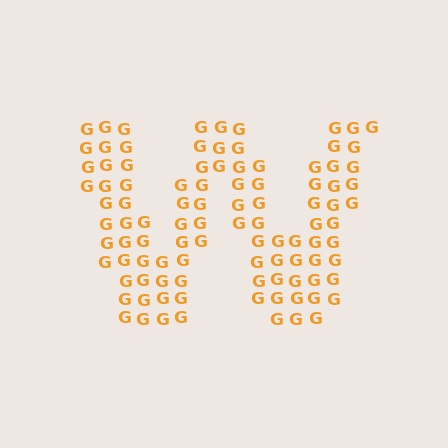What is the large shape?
The large shape is the letter W.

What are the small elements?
The small elements are letter G's.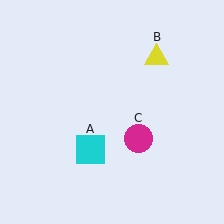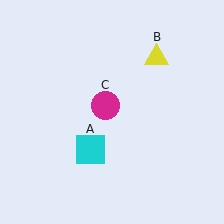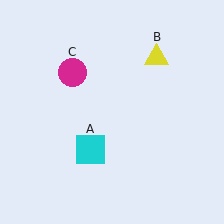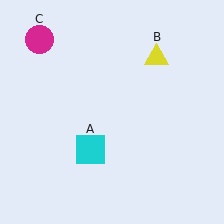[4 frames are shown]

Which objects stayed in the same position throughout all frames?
Cyan square (object A) and yellow triangle (object B) remained stationary.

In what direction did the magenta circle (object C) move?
The magenta circle (object C) moved up and to the left.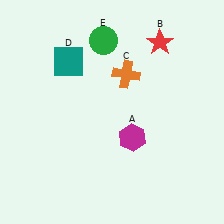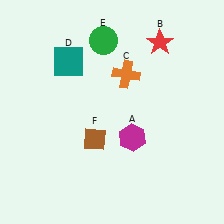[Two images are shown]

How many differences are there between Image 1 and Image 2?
There is 1 difference between the two images.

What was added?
A brown diamond (F) was added in Image 2.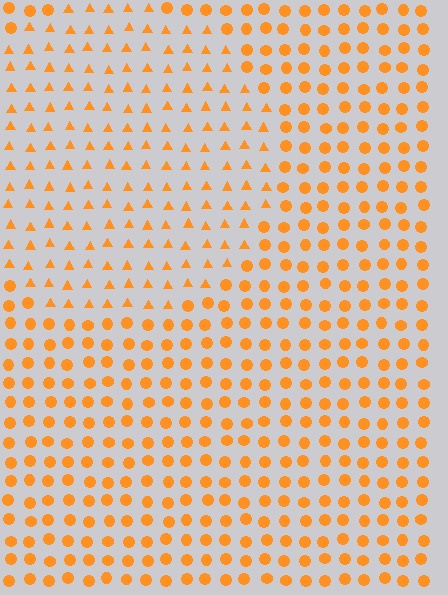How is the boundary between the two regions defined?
The boundary is defined by a change in element shape: triangles inside vs. circles outside. All elements share the same color and spacing.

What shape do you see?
I see a circle.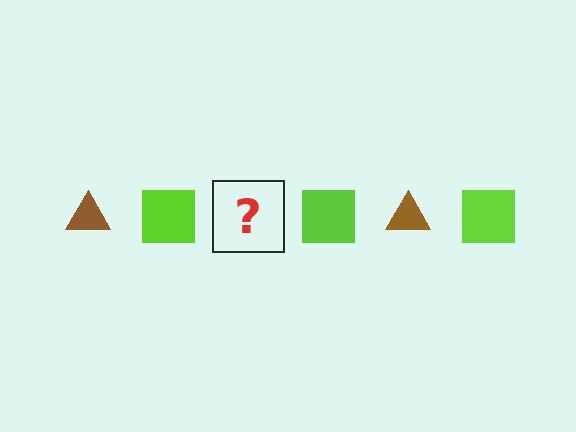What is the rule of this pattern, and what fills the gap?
The rule is that the pattern alternates between brown triangle and lime square. The gap should be filled with a brown triangle.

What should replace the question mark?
The question mark should be replaced with a brown triangle.